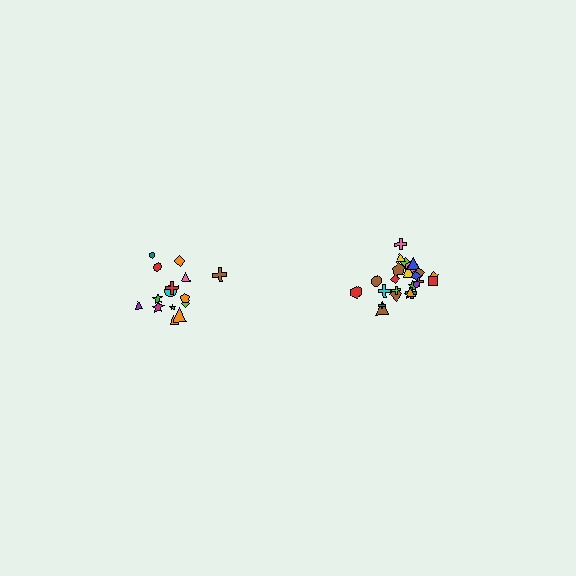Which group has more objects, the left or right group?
The right group.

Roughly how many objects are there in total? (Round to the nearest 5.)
Roughly 40 objects in total.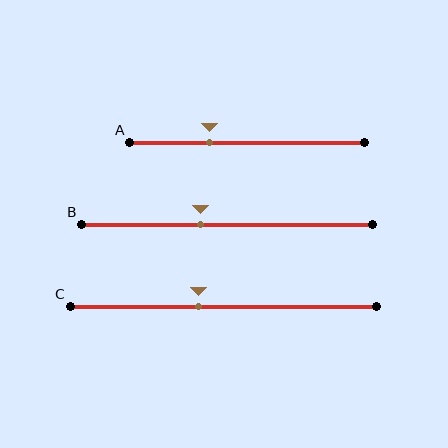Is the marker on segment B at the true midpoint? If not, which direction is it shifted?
No, the marker on segment B is shifted to the left by about 9% of the segment length.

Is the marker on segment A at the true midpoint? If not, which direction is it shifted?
No, the marker on segment A is shifted to the left by about 16% of the segment length.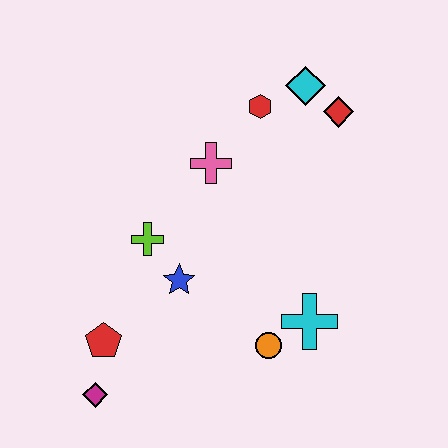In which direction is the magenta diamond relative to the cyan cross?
The magenta diamond is to the left of the cyan cross.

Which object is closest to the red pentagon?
The magenta diamond is closest to the red pentagon.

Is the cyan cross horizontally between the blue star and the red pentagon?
No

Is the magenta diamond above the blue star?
No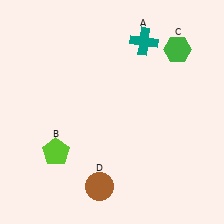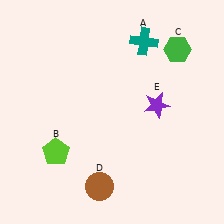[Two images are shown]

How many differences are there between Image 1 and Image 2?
There is 1 difference between the two images.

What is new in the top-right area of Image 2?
A purple star (E) was added in the top-right area of Image 2.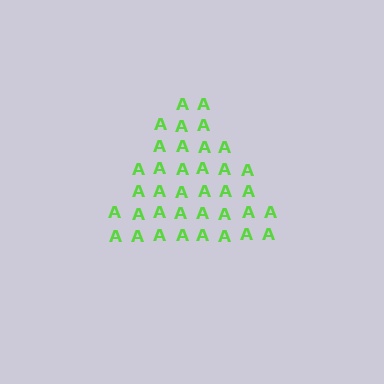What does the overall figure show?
The overall figure shows a triangle.